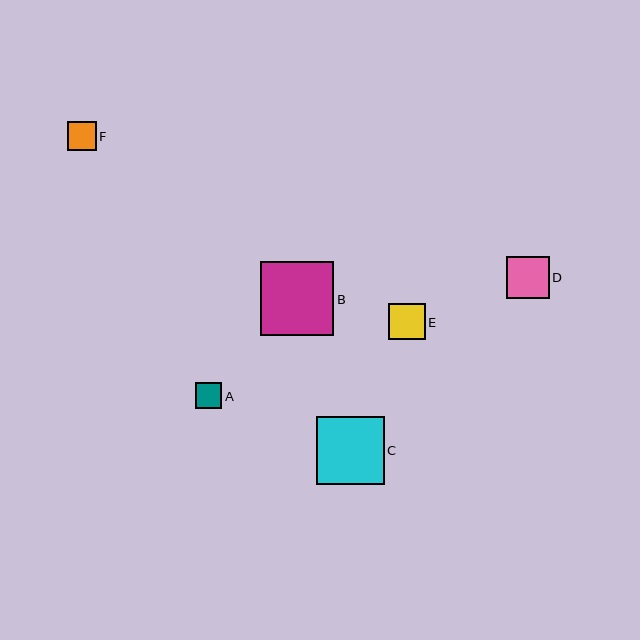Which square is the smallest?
Square A is the smallest with a size of approximately 26 pixels.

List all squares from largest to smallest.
From largest to smallest: B, C, D, E, F, A.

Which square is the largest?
Square B is the largest with a size of approximately 74 pixels.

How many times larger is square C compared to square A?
Square C is approximately 2.6 times the size of square A.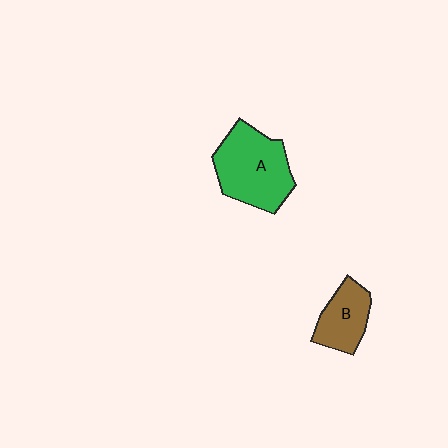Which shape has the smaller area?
Shape B (brown).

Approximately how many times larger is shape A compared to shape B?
Approximately 1.7 times.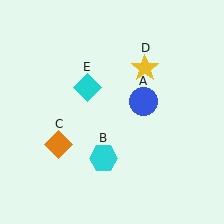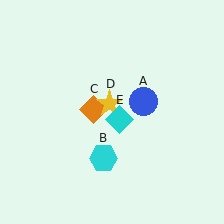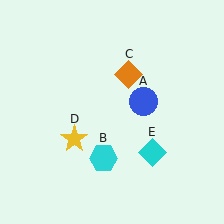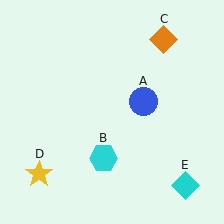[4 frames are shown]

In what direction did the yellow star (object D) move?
The yellow star (object D) moved down and to the left.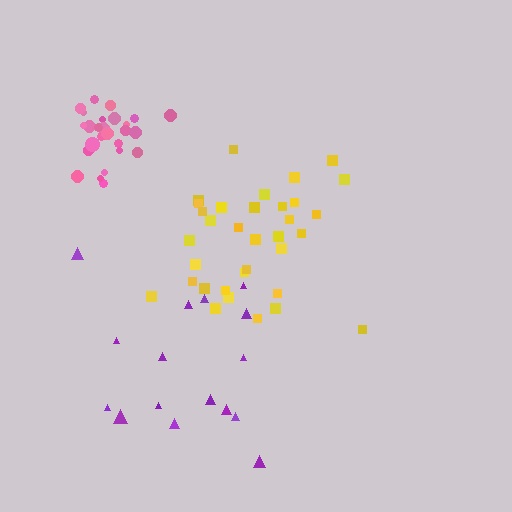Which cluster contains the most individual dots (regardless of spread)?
Yellow (34).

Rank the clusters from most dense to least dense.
pink, yellow, purple.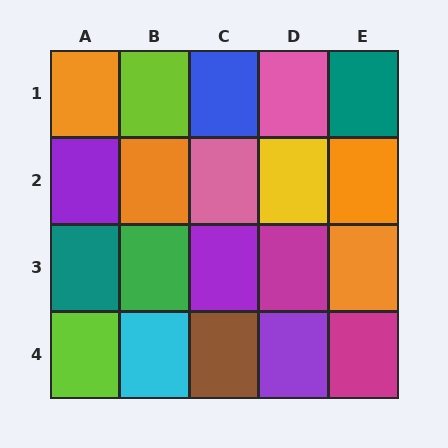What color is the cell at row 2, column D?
Yellow.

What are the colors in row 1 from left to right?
Orange, lime, blue, pink, teal.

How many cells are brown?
1 cell is brown.